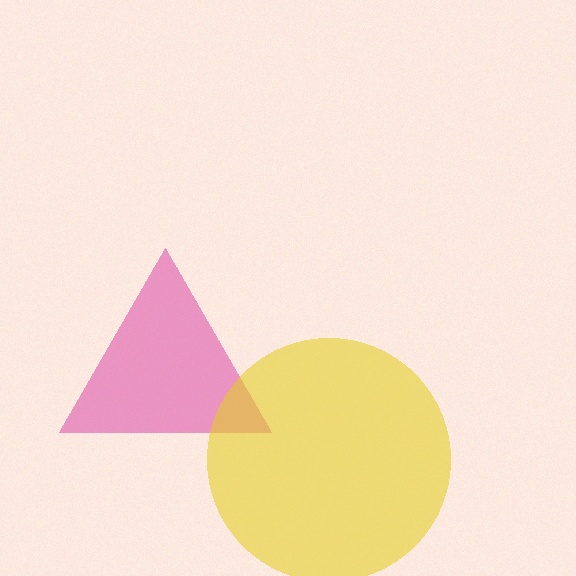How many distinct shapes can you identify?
There are 2 distinct shapes: a magenta triangle, a yellow circle.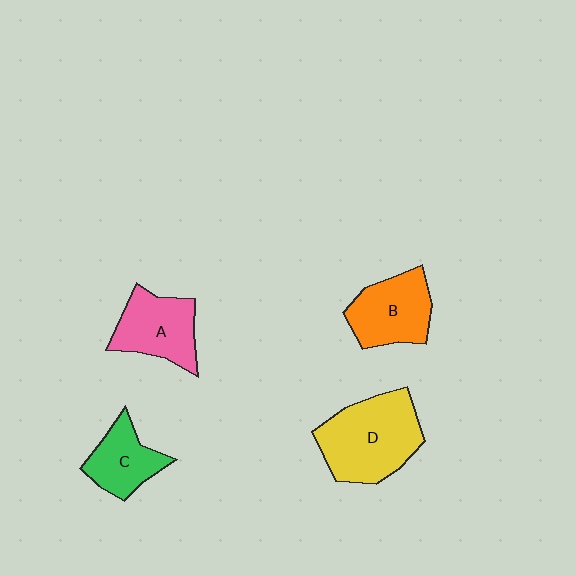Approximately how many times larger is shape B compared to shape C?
Approximately 1.3 times.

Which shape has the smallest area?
Shape C (green).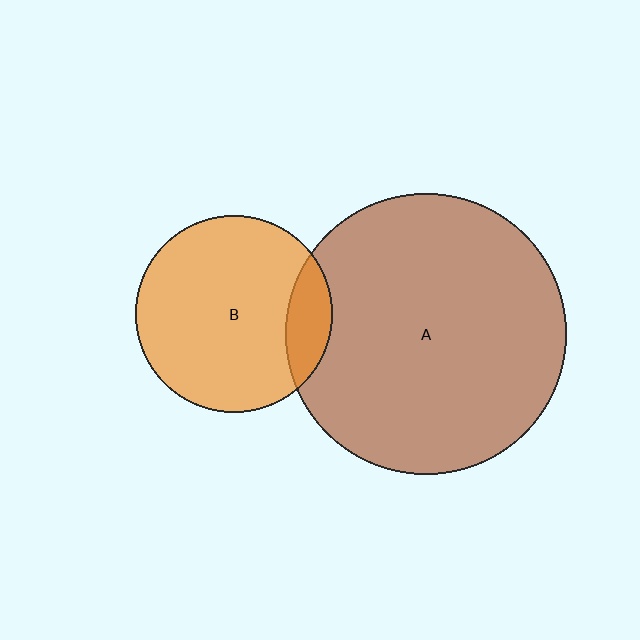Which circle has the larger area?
Circle A (brown).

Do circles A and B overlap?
Yes.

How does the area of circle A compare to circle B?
Approximately 2.0 times.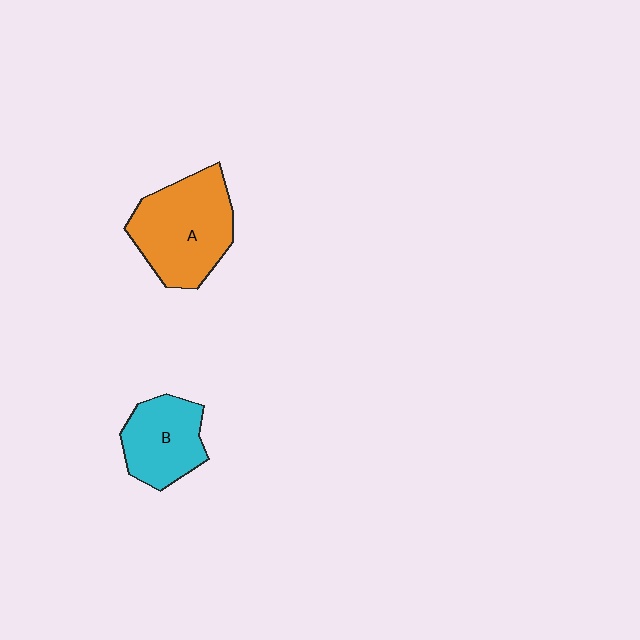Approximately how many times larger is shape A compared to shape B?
Approximately 1.5 times.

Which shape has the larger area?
Shape A (orange).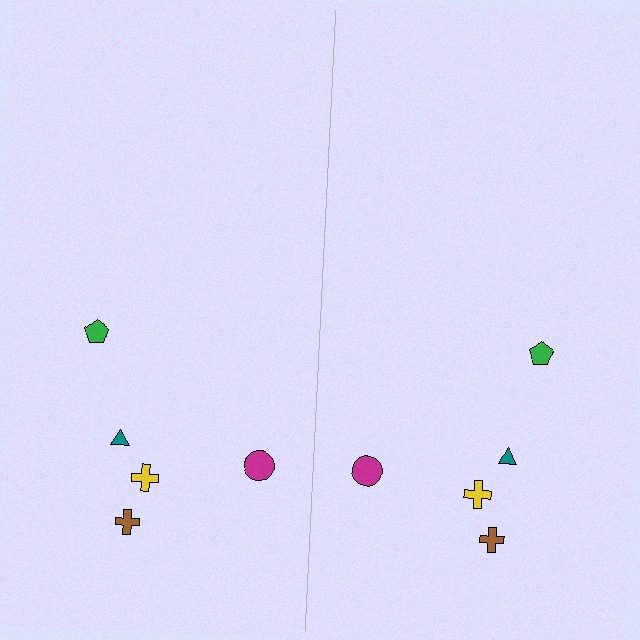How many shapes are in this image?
There are 10 shapes in this image.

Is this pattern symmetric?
Yes, this pattern has bilateral (reflection) symmetry.